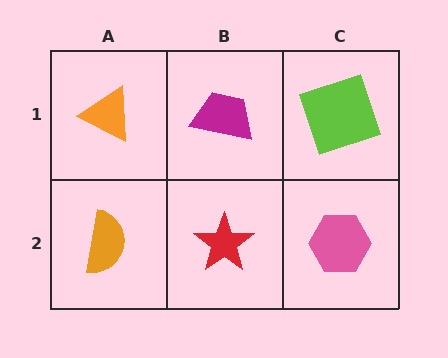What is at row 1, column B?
A magenta trapezoid.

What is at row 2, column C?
A pink hexagon.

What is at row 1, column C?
A lime square.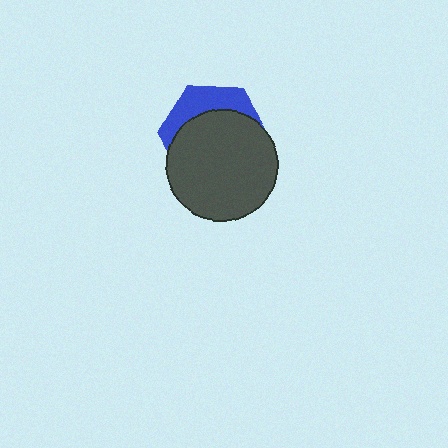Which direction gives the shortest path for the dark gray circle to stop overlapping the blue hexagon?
Moving down gives the shortest separation.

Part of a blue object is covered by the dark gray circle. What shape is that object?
It is a hexagon.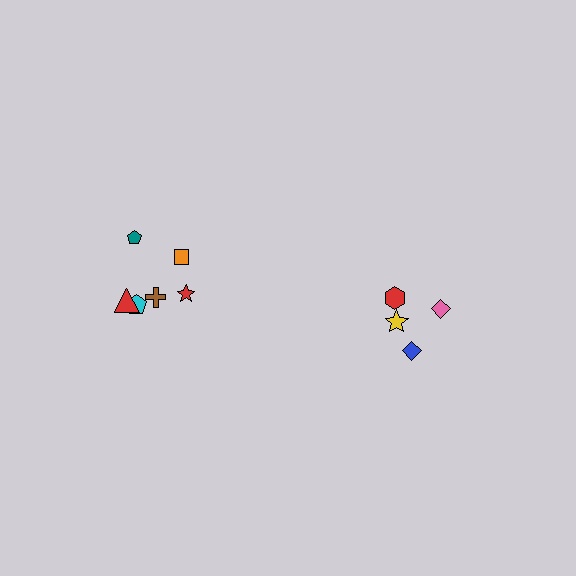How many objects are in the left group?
There are 6 objects.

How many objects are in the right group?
There are 4 objects.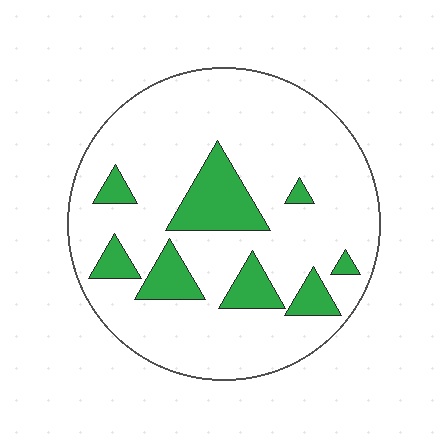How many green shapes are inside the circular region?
8.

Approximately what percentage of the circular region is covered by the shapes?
Approximately 20%.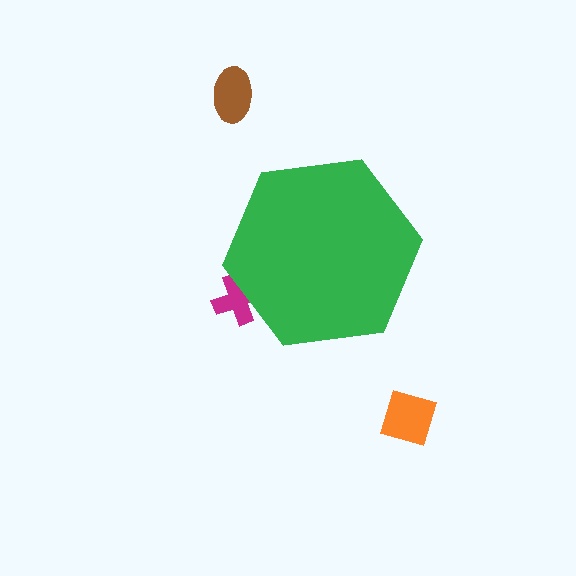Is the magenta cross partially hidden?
Yes, the magenta cross is partially hidden behind the green hexagon.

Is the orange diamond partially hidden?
No, the orange diamond is fully visible.